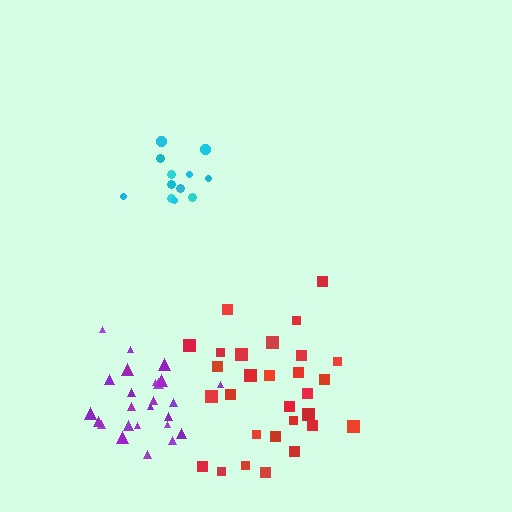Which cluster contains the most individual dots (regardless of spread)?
Red (29).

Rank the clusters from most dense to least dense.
purple, cyan, red.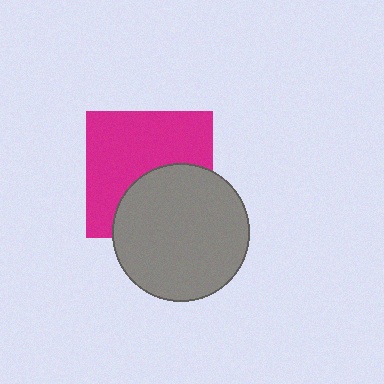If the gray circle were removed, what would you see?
You would see the complete magenta square.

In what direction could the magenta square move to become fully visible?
The magenta square could move up. That would shift it out from behind the gray circle entirely.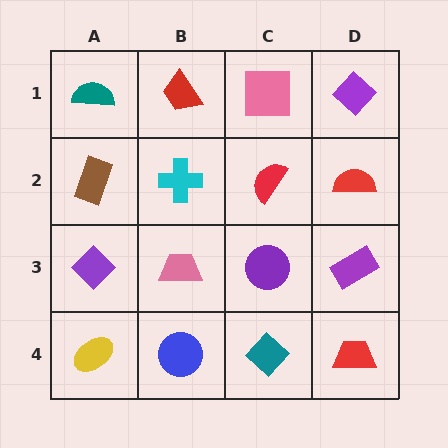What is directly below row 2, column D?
A purple rectangle.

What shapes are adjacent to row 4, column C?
A purple circle (row 3, column C), a blue circle (row 4, column B), a red trapezoid (row 4, column D).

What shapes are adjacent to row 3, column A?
A brown rectangle (row 2, column A), a yellow ellipse (row 4, column A), a pink trapezoid (row 3, column B).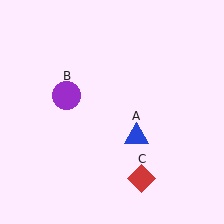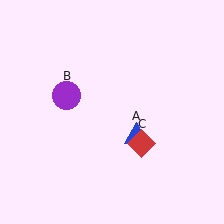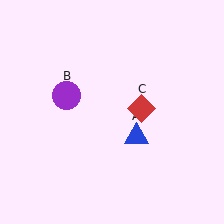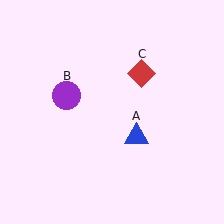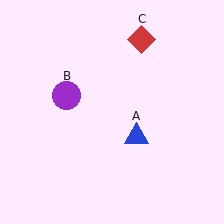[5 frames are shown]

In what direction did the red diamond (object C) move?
The red diamond (object C) moved up.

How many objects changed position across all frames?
1 object changed position: red diamond (object C).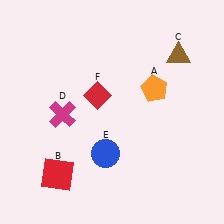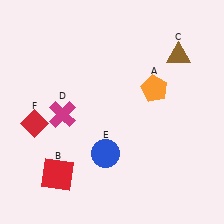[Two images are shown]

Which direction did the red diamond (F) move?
The red diamond (F) moved left.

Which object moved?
The red diamond (F) moved left.